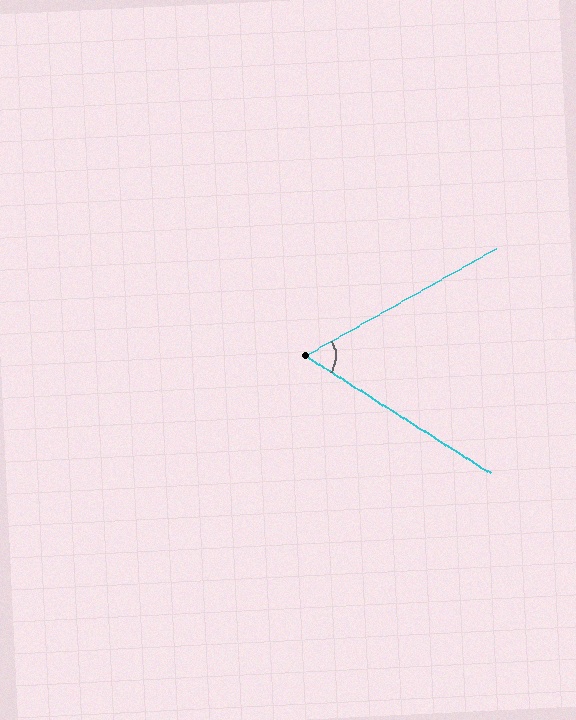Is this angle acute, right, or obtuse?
It is acute.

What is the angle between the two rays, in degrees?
Approximately 62 degrees.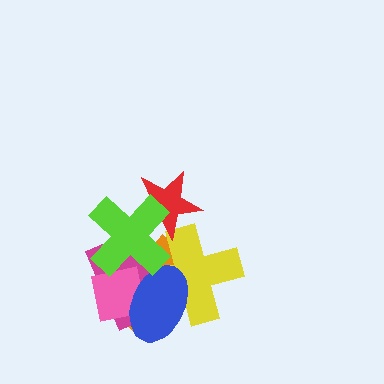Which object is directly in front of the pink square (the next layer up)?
The blue ellipse is directly in front of the pink square.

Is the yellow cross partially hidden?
Yes, it is partially covered by another shape.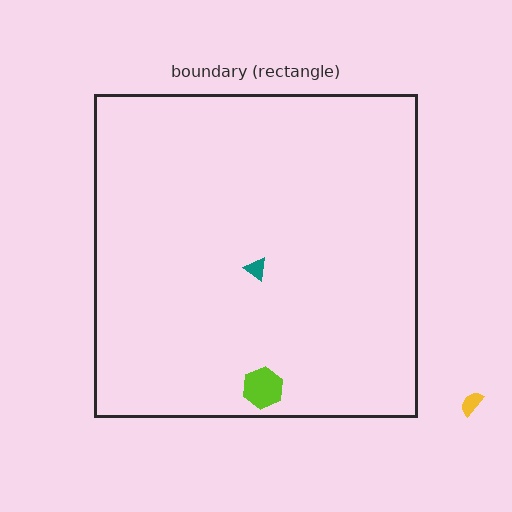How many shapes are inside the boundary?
2 inside, 1 outside.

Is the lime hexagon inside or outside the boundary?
Inside.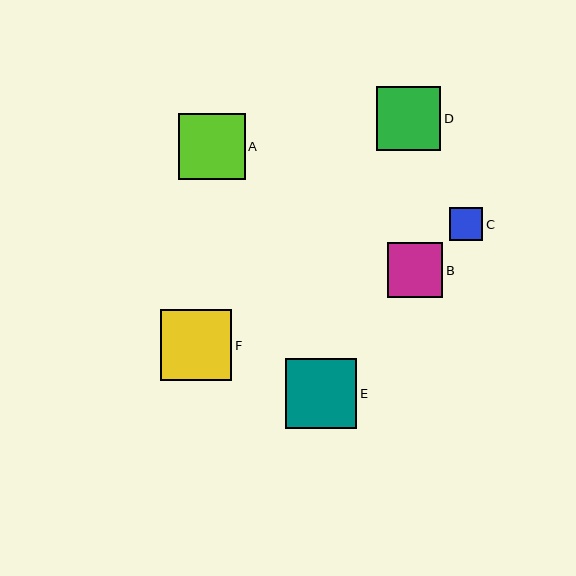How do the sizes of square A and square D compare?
Square A and square D are approximately the same size.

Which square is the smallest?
Square C is the smallest with a size of approximately 33 pixels.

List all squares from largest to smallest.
From largest to smallest: F, E, A, D, B, C.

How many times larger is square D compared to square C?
Square D is approximately 1.9 times the size of square C.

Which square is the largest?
Square F is the largest with a size of approximately 71 pixels.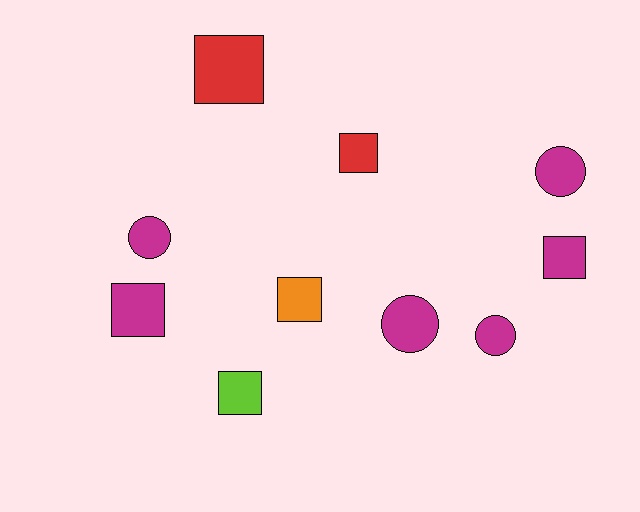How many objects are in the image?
There are 10 objects.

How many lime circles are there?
There are no lime circles.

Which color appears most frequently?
Magenta, with 6 objects.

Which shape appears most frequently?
Square, with 6 objects.